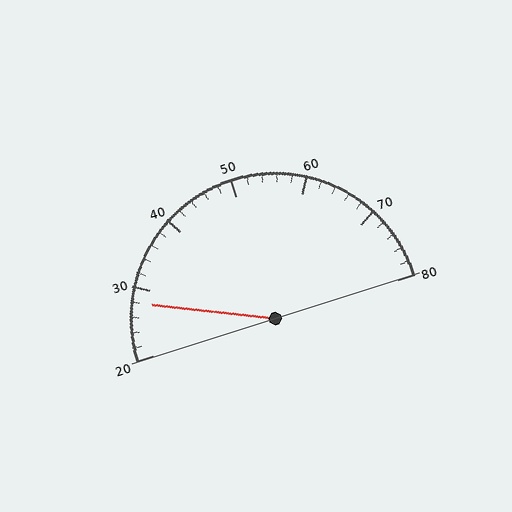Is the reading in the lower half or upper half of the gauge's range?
The reading is in the lower half of the range (20 to 80).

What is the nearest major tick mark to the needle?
The nearest major tick mark is 30.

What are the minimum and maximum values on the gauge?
The gauge ranges from 20 to 80.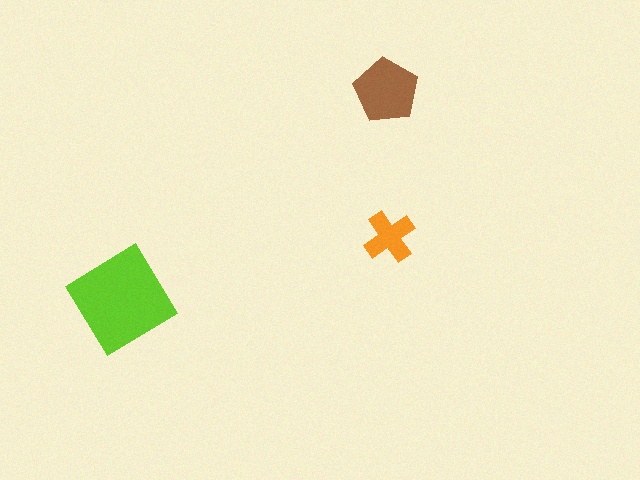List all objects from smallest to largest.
The orange cross, the brown pentagon, the lime diamond.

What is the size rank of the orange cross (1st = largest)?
3rd.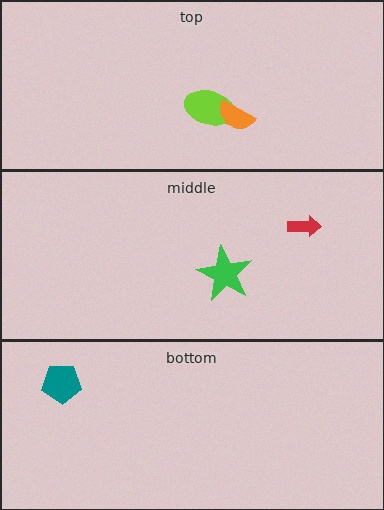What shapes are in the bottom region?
The teal pentagon.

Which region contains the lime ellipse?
The top region.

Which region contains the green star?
The middle region.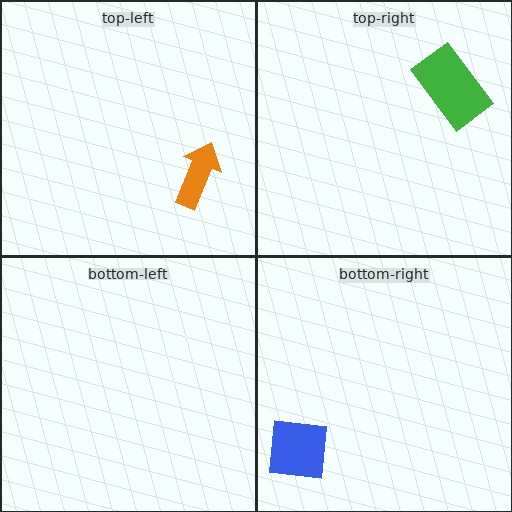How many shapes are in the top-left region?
1.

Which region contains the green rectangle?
The top-right region.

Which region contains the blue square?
The bottom-right region.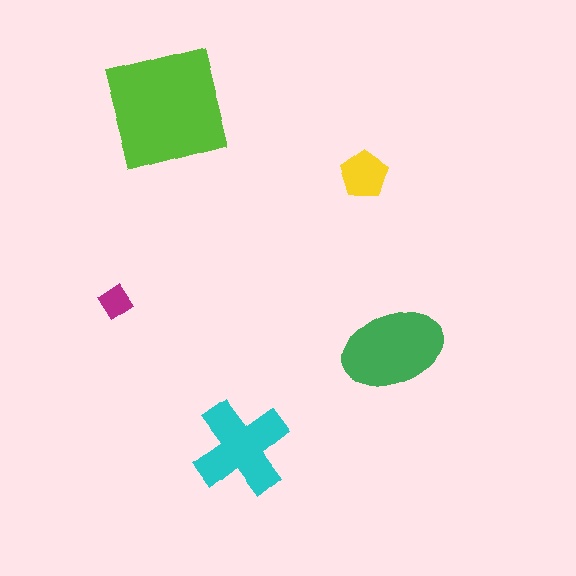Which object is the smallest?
The magenta diamond.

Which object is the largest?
The lime square.